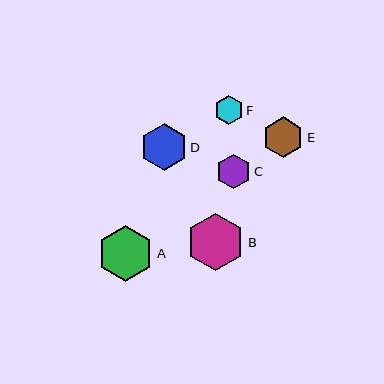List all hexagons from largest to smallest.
From largest to smallest: B, A, D, E, C, F.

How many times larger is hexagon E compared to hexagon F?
Hexagon E is approximately 1.4 times the size of hexagon F.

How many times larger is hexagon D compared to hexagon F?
Hexagon D is approximately 1.6 times the size of hexagon F.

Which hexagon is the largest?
Hexagon B is the largest with a size of approximately 58 pixels.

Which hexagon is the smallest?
Hexagon F is the smallest with a size of approximately 29 pixels.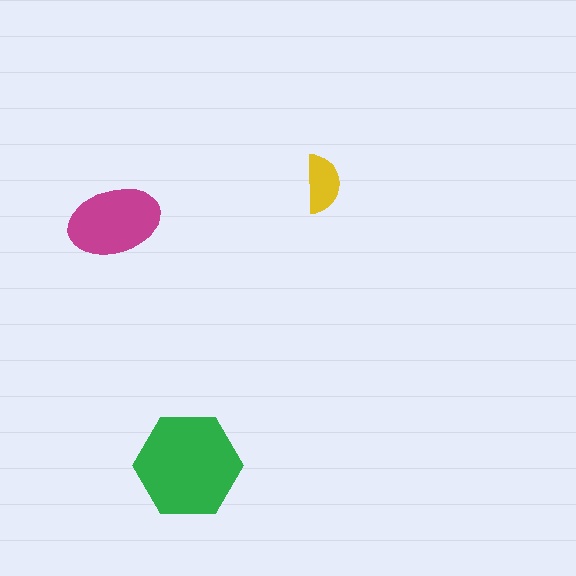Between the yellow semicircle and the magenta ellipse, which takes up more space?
The magenta ellipse.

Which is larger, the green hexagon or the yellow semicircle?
The green hexagon.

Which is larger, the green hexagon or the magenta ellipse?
The green hexagon.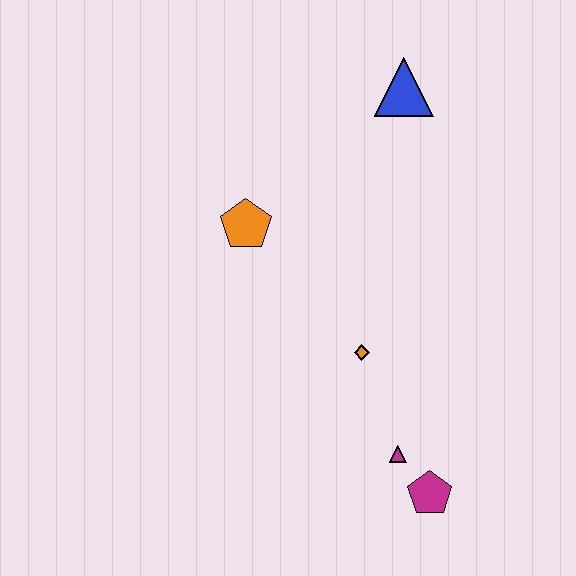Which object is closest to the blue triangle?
The orange pentagon is closest to the blue triangle.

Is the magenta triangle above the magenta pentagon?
Yes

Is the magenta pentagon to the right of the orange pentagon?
Yes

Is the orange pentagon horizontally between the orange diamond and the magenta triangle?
No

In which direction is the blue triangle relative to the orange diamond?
The blue triangle is above the orange diamond.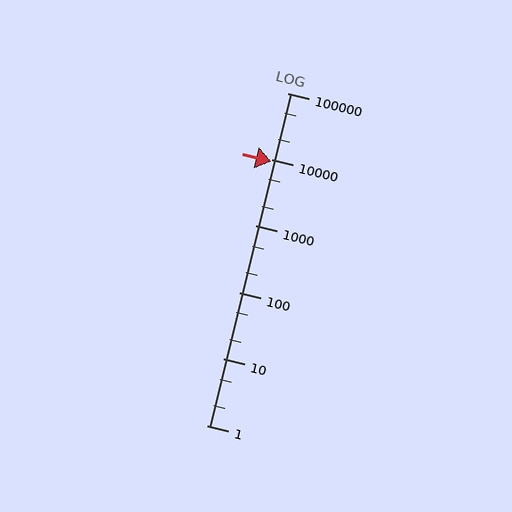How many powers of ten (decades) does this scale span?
The scale spans 5 decades, from 1 to 100000.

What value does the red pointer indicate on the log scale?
The pointer indicates approximately 9300.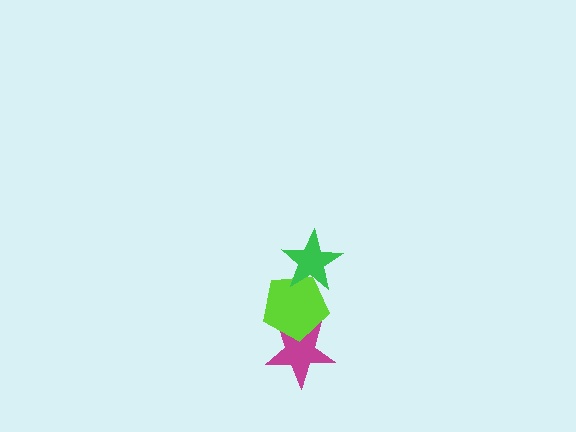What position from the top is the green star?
The green star is 1st from the top.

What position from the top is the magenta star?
The magenta star is 3rd from the top.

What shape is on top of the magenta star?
The lime pentagon is on top of the magenta star.